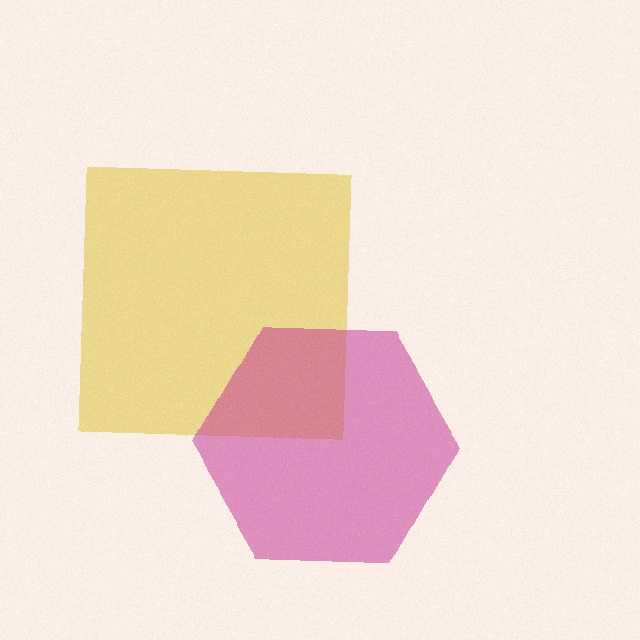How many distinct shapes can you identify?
There are 2 distinct shapes: a yellow square, a magenta hexagon.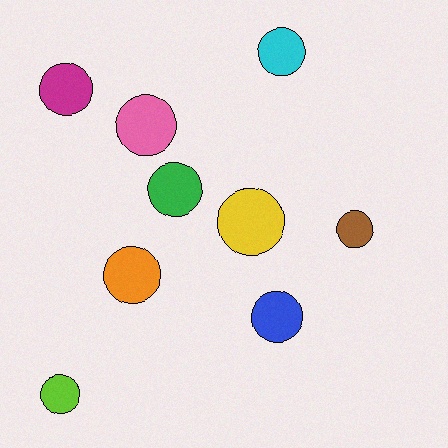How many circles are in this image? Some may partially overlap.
There are 9 circles.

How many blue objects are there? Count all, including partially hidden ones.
There is 1 blue object.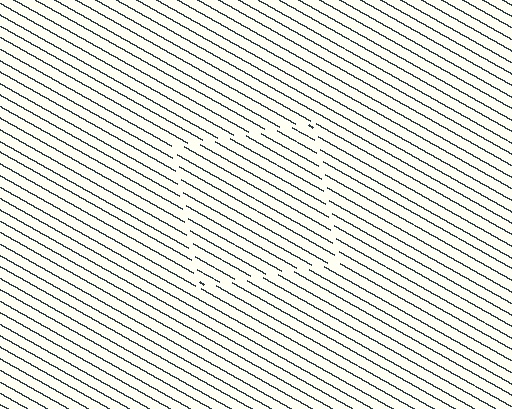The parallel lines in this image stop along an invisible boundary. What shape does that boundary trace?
An illusory square. The interior of the shape contains the same grating, shifted by half a period — the contour is defined by the phase discontinuity where line-ends from the inner and outer gratings abut.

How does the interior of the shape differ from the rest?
The interior of the shape contains the same grating, shifted by half a period — the contour is defined by the phase discontinuity where line-ends from the inner and outer gratings abut.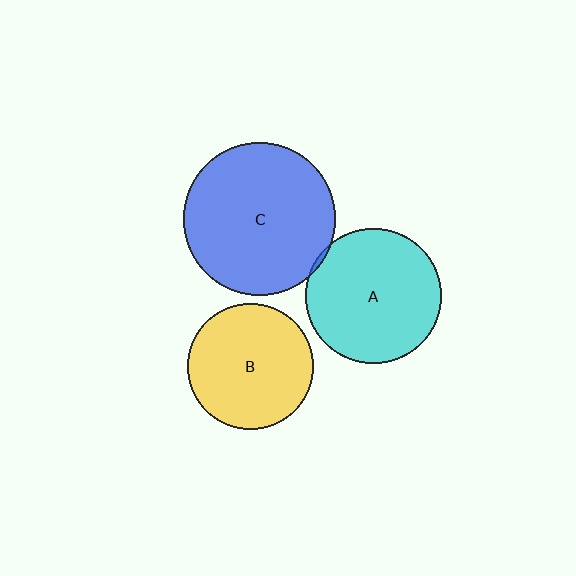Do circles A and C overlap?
Yes.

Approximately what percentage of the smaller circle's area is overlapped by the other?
Approximately 5%.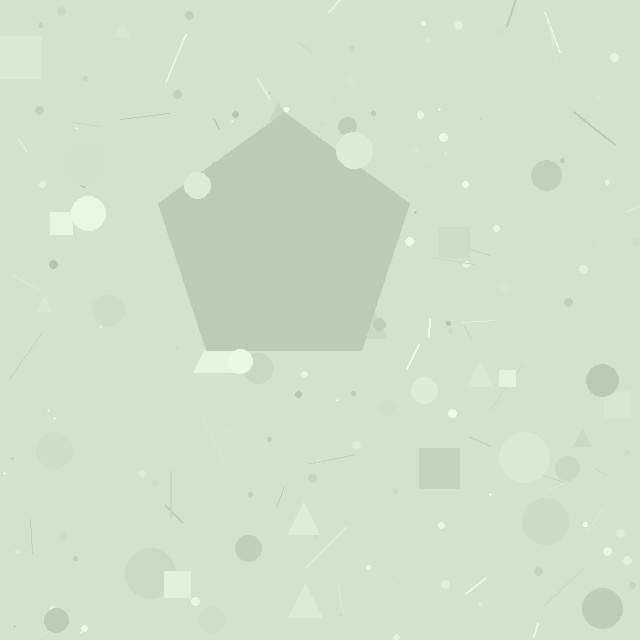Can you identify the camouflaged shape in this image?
The camouflaged shape is a pentagon.